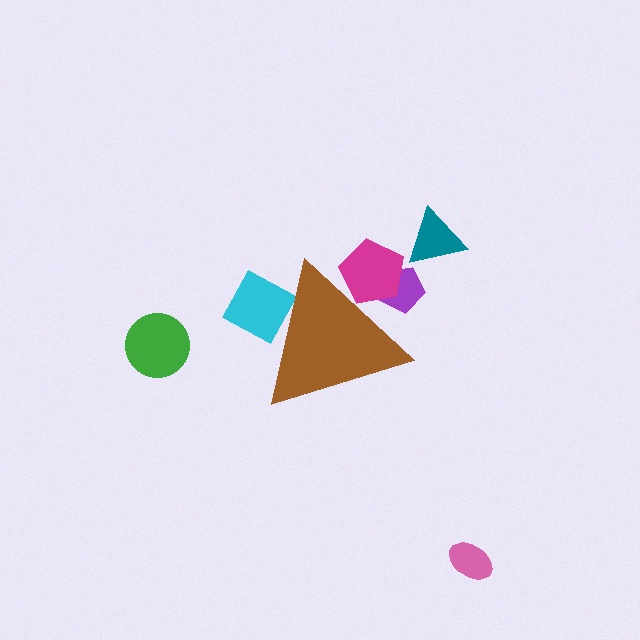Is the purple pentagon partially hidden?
Yes, the purple pentagon is partially hidden behind the brown triangle.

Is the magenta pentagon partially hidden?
Yes, the magenta pentagon is partially hidden behind the brown triangle.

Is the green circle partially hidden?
No, the green circle is fully visible.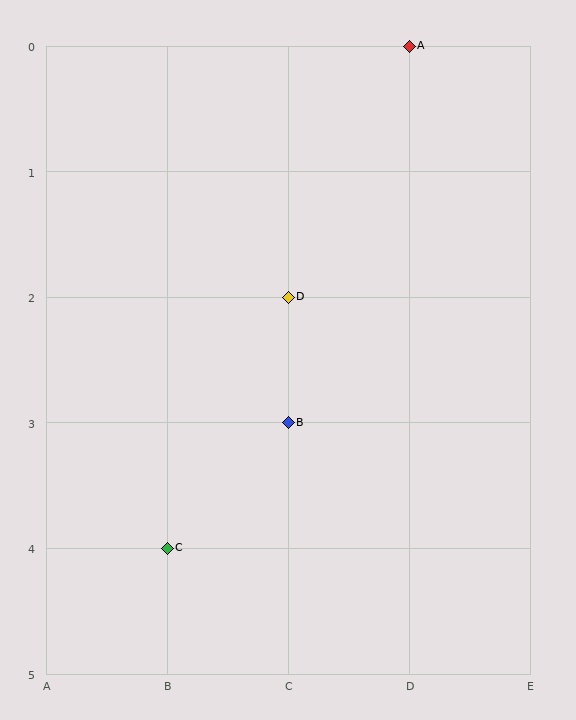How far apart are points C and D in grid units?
Points C and D are 1 column and 2 rows apart (about 2.2 grid units diagonally).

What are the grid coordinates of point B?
Point B is at grid coordinates (C, 3).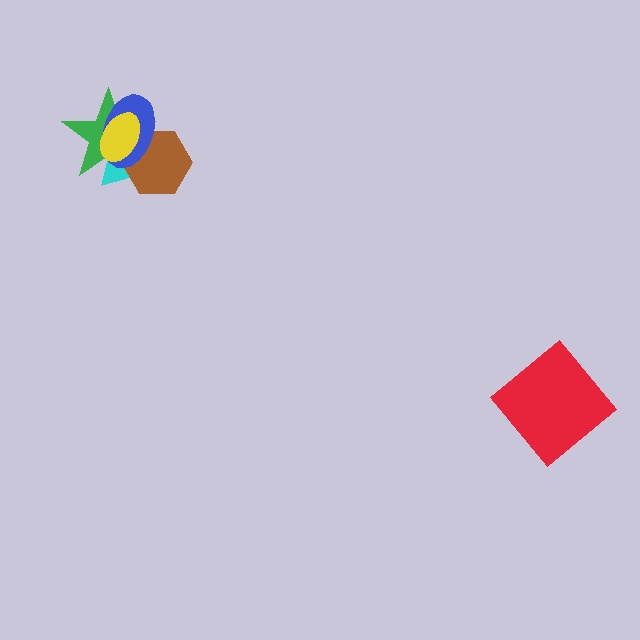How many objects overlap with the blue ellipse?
4 objects overlap with the blue ellipse.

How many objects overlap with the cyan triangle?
4 objects overlap with the cyan triangle.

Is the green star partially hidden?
Yes, it is partially covered by another shape.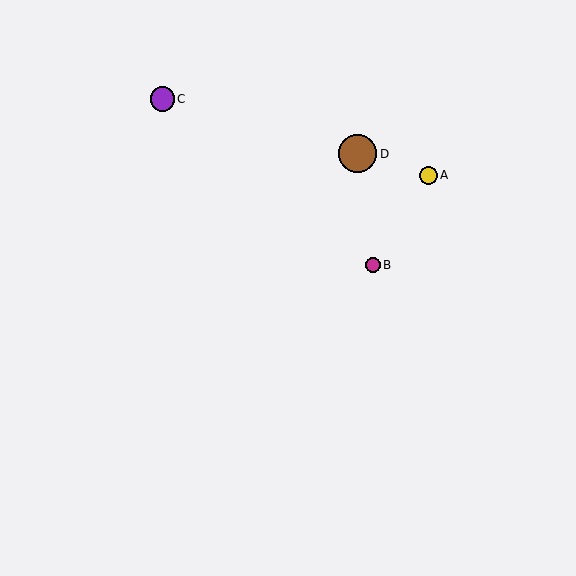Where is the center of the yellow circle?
The center of the yellow circle is at (428, 175).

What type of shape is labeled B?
Shape B is a magenta circle.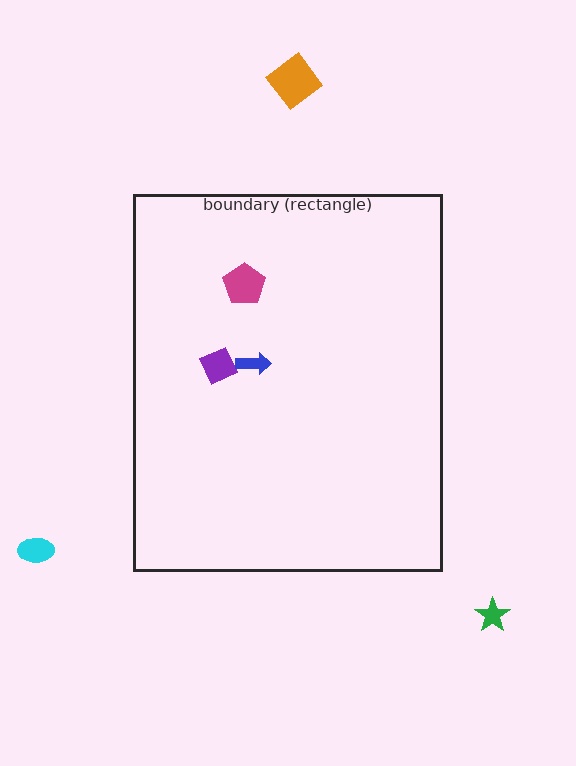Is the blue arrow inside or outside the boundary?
Inside.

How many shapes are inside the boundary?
3 inside, 3 outside.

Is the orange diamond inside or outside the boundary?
Outside.